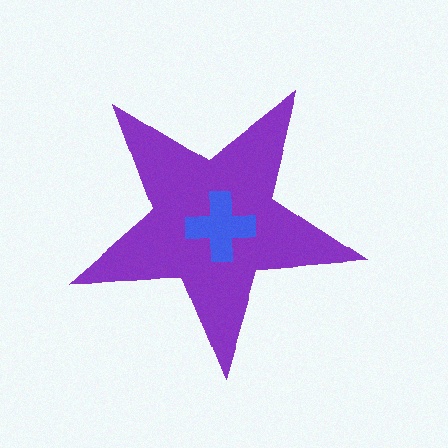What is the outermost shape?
The purple star.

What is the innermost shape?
The blue cross.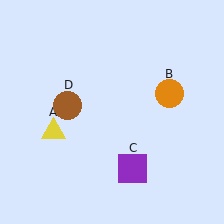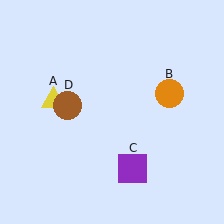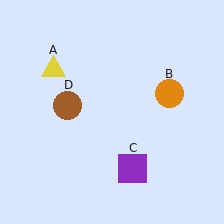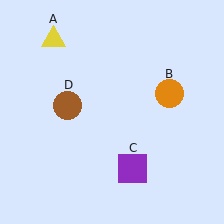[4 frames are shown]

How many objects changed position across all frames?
1 object changed position: yellow triangle (object A).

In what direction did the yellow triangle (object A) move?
The yellow triangle (object A) moved up.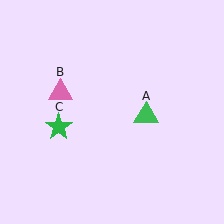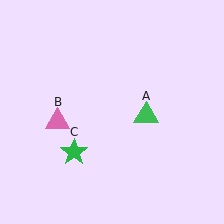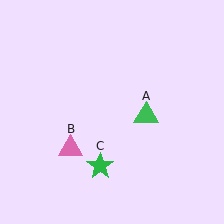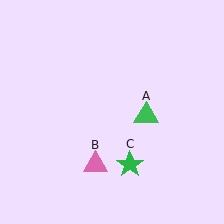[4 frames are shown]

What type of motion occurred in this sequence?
The pink triangle (object B), green star (object C) rotated counterclockwise around the center of the scene.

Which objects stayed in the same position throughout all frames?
Green triangle (object A) remained stationary.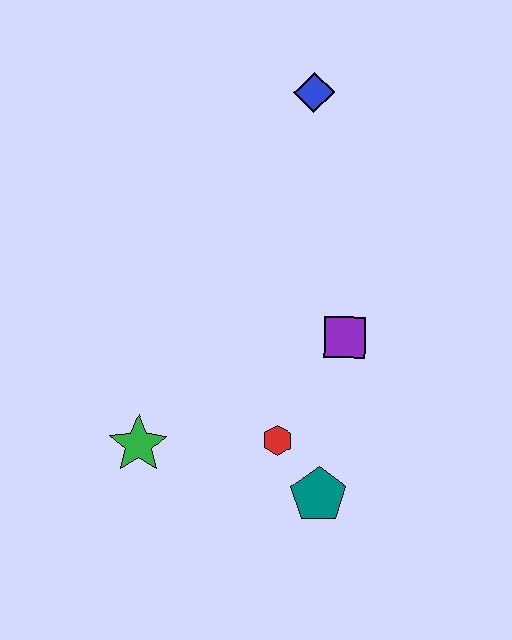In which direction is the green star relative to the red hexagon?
The green star is to the left of the red hexagon.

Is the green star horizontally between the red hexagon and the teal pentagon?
No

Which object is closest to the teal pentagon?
The red hexagon is closest to the teal pentagon.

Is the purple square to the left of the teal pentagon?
No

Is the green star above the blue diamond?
No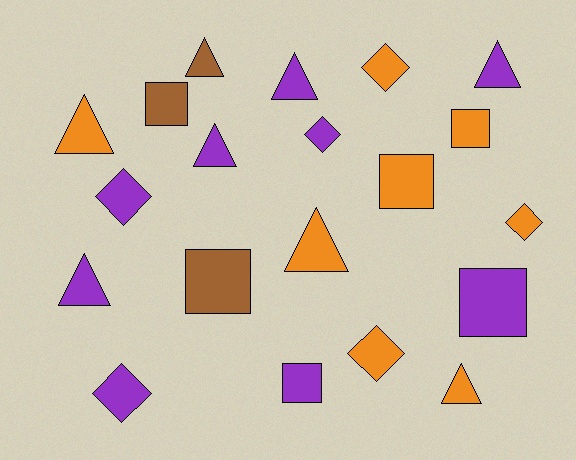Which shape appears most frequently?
Triangle, with 8 objects.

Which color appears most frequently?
Purple, with 9 objects.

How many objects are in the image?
There are 20 objects.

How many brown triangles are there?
There is 1 brown triangle.